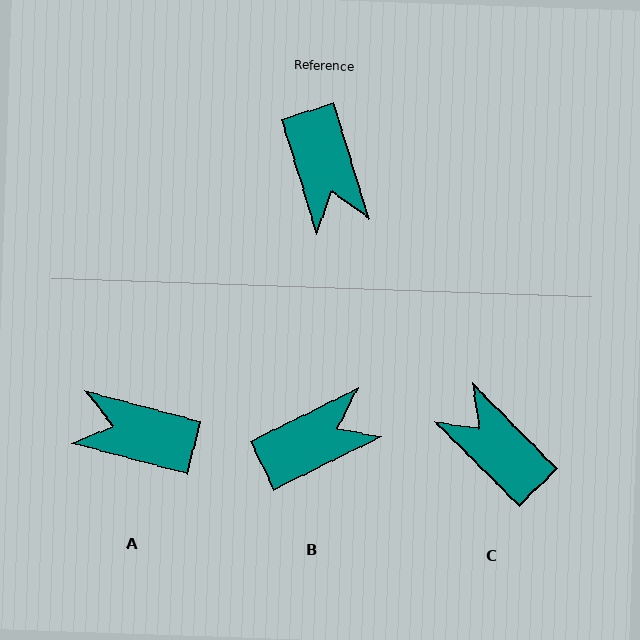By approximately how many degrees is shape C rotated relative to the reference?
Approximately 152 degrees clockwise.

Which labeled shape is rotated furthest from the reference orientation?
C, about 152 degrees away.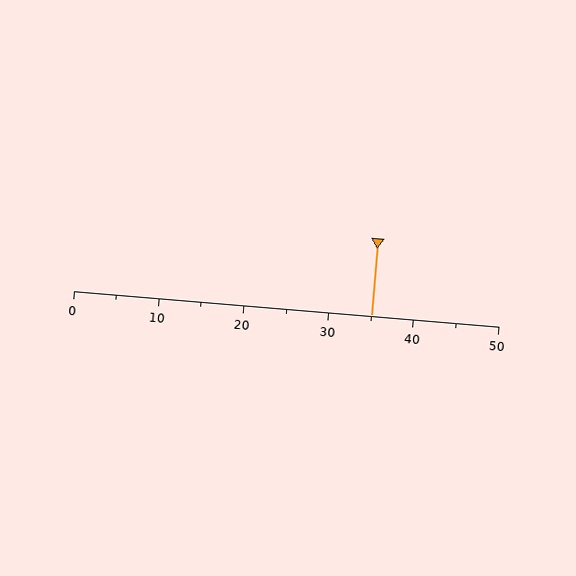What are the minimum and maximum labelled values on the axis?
The axis runs from 0 to 50.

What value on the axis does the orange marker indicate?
The marker indicates approximately 35.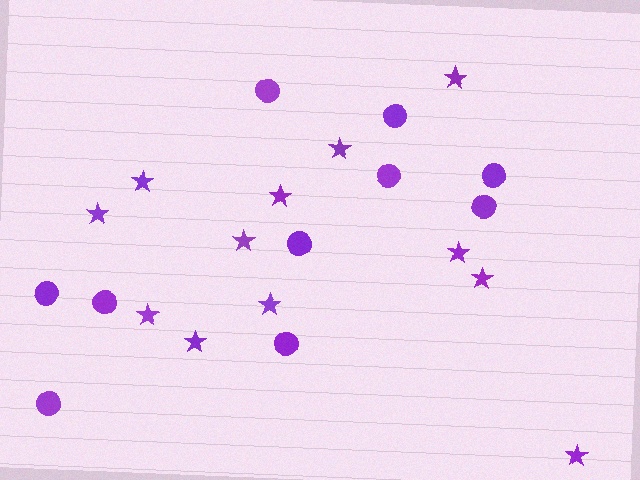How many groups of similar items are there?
There are 2 groups: one group of circles (10) and one group of stars (12).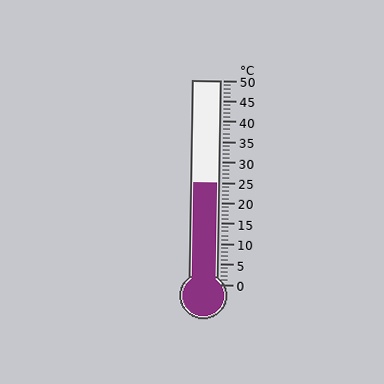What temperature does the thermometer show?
The thermometer shows approximately 25°C.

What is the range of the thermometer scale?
The thermometer scale ranges from 0°C to 50°C.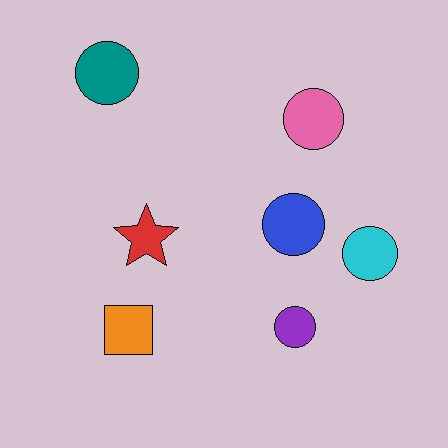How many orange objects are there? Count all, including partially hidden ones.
There is 1 orange object.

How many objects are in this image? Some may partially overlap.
There are 7 objects.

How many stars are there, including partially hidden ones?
There is 1 star.